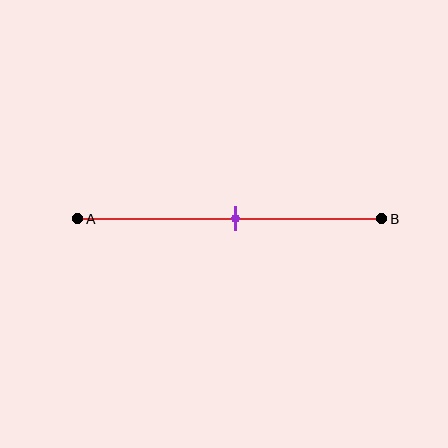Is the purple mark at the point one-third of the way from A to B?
No, the mark is at about 50% from A, not at the 33% one-third point.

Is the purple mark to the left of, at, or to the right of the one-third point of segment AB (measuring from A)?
The purple mark is to the right of the one-third point of segment AB.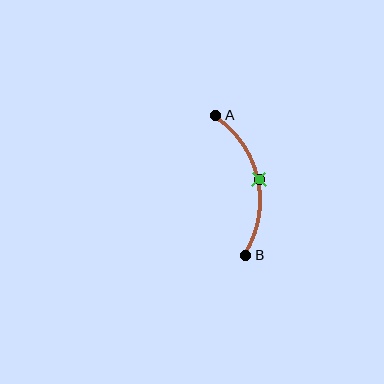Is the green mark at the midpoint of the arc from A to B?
Yes. The green mark lies on the arc at equal arc-length from both A and B — it is the arc midpoint.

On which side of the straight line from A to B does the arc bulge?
The arc bulges to the right of the straight line connecting A and B.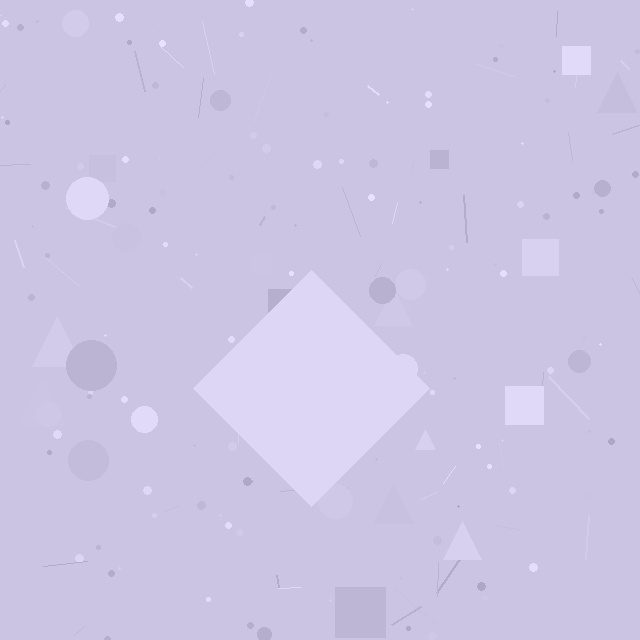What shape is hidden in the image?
A diamond is hidden in the image.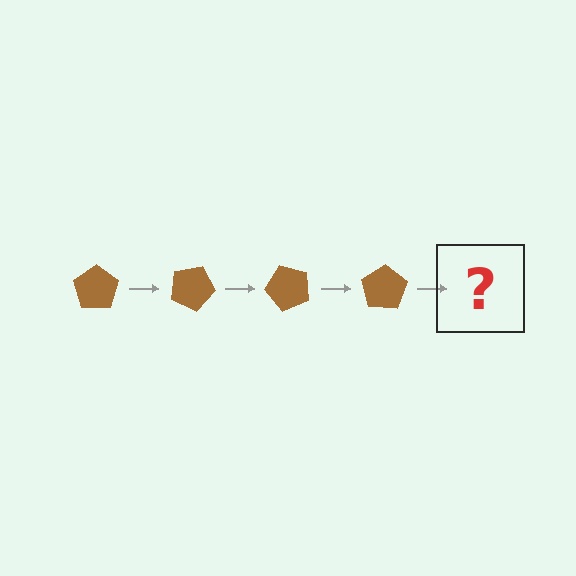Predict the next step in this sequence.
The next step is a brown pentagon rotated 100 degrees.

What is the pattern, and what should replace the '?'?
The pattern is that the pentagon rotates 25 degrees each step. The '?' should be a brown pentagon rotated 100 degrees.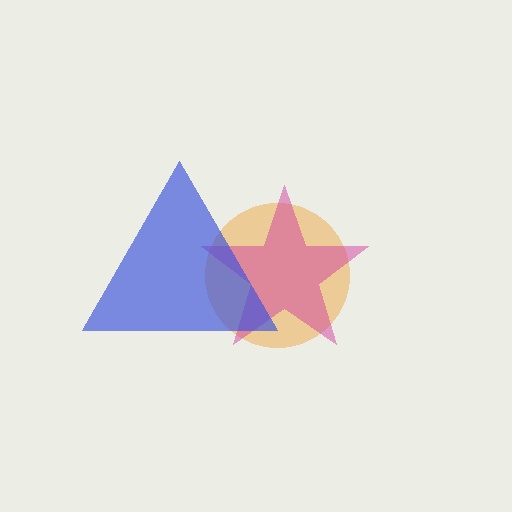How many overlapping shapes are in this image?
There are 3 overlapping shapes in the image.